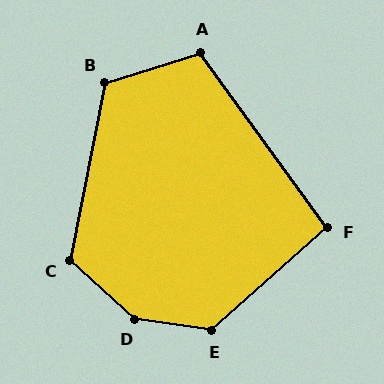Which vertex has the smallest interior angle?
F, at approximately 96 degrees.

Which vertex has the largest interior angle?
D, at approximately 146 degrees.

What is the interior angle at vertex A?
Approximately 108 degrees (obtuse).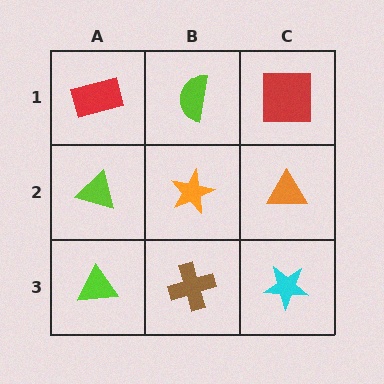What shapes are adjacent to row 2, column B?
A lime semicircle (row 1, column B), a brown cross (row 3, column B), a lime triangle (row 2, column A), an orange triangle (row 2, column C).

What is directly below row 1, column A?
A lime triangle.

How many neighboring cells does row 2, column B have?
4.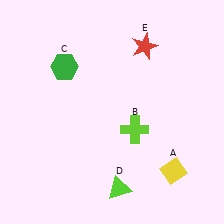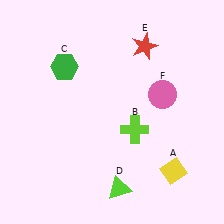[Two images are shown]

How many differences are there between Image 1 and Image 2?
There is 1 difference between the two images.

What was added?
A pink circle (F) was added in Image 2.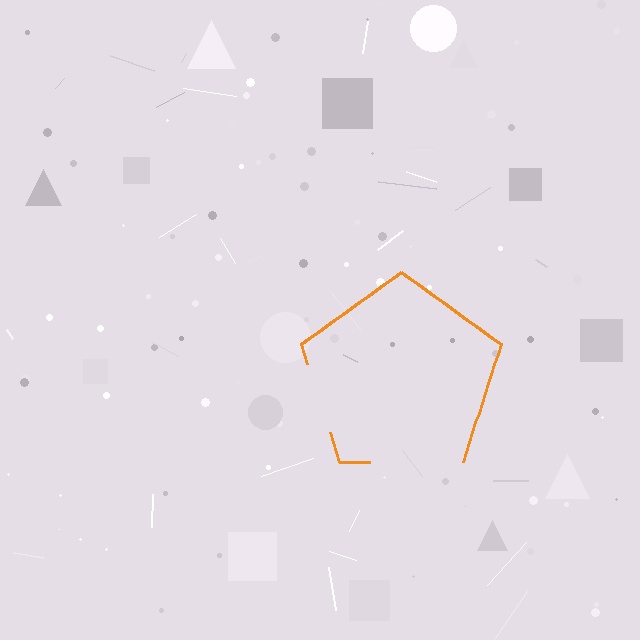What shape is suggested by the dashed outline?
The dashed outline suggests a pentagon.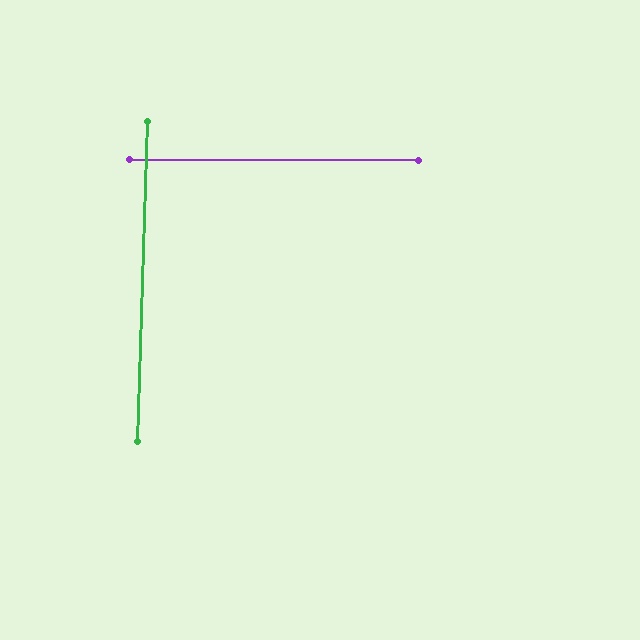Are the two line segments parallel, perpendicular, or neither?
Perpendicular — they meet at approximately 88°.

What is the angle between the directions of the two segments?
Approximately 88 degrees.